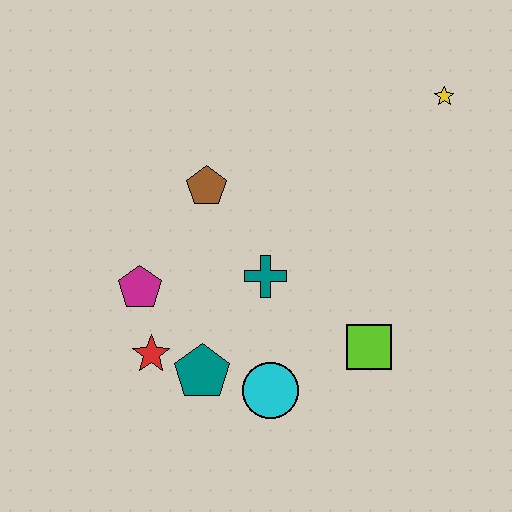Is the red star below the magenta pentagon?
Yes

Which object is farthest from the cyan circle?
The yellow star is farthest from the cyan circle.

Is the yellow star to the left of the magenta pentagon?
No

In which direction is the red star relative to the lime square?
The red star is to the left of the lime square.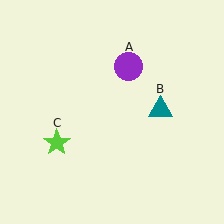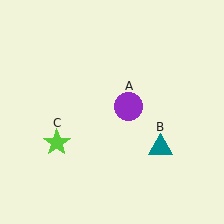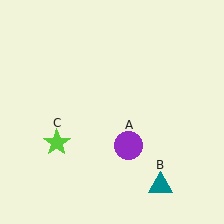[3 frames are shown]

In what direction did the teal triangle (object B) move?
The teal triangle (object B) moved down.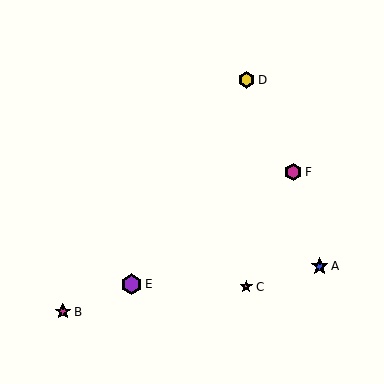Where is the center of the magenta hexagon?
The center of the magenta hexagon is at (293, 172).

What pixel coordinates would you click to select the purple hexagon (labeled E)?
Click at (132, 284) to select the purple hexagon E.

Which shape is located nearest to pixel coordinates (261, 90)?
The yellow hexagon (labeled D) at (247, 80) is nearest to that location.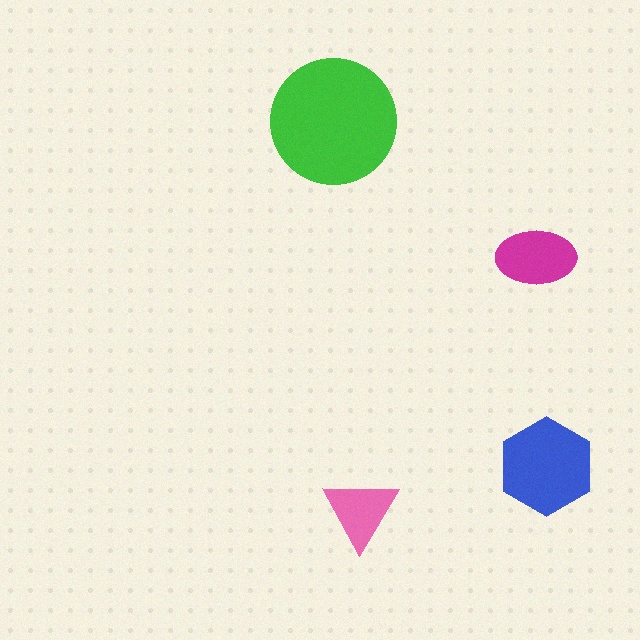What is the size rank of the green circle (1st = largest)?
1st.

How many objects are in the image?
There are 4 objects in the image.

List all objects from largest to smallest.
The green circle, the blue hexagon, the magenta ellipse, the pink triangle.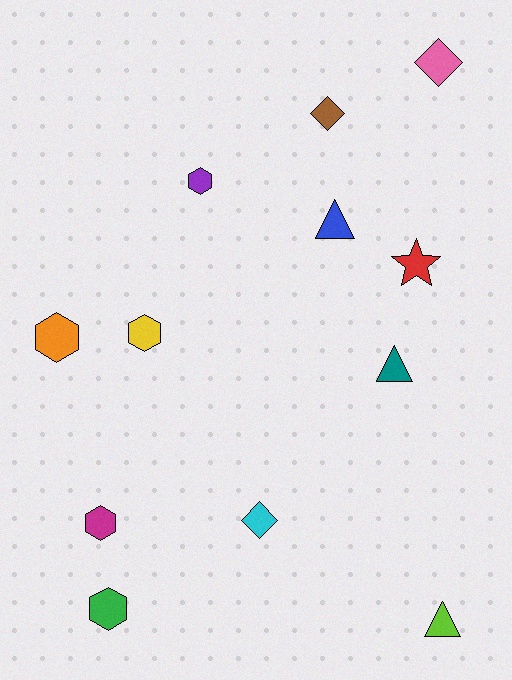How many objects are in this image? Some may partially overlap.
There are 12 objects.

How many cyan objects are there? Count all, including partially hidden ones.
There is 1 cyan object.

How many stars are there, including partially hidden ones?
There is 1 star.